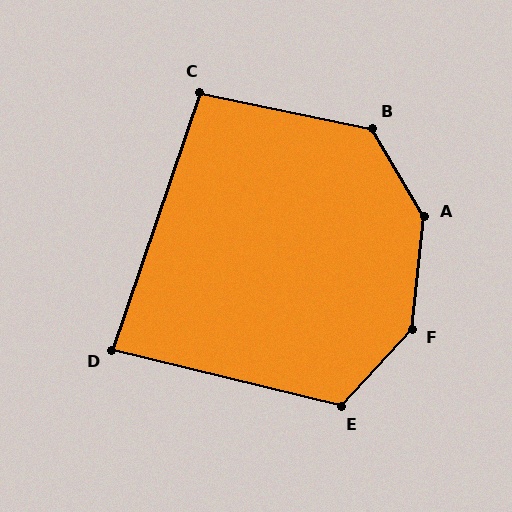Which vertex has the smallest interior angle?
D, at approximately 85 degrees.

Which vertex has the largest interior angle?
A, at approximately 144 degrees.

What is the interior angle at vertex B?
Approximately 132 degrees (obtuse).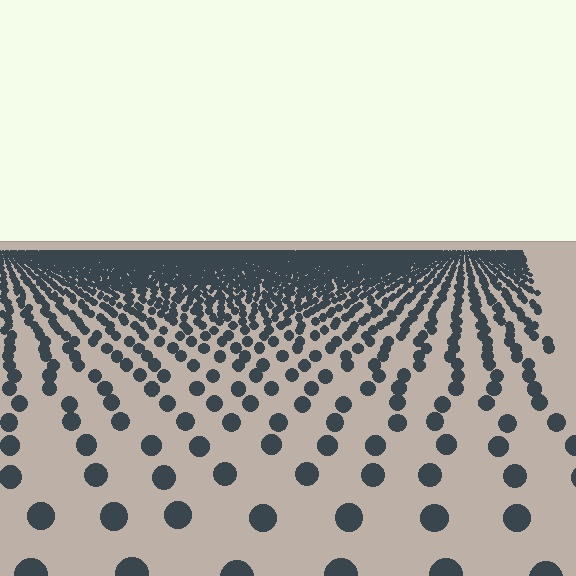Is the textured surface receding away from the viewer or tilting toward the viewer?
The surface is receding away from the viewer. Texture elements get smaller and denser toward the top.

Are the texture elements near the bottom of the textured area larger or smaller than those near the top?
Larger. Near the bottom, elements are closer to the viewer and appear at a bigger on-screen size.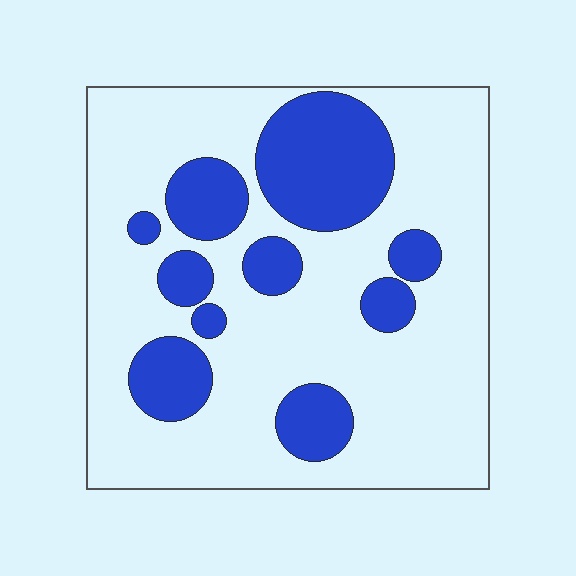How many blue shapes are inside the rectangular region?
10.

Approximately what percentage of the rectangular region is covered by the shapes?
Approximately 25%.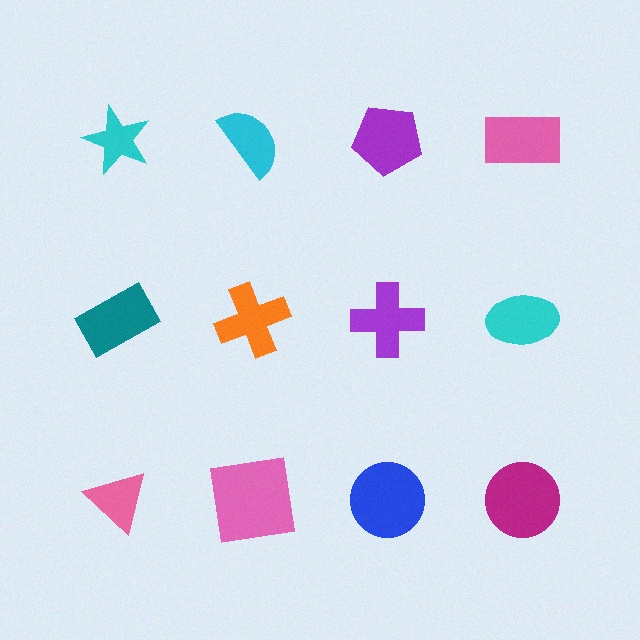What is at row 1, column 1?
A cyan star.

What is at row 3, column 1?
A pink triangle.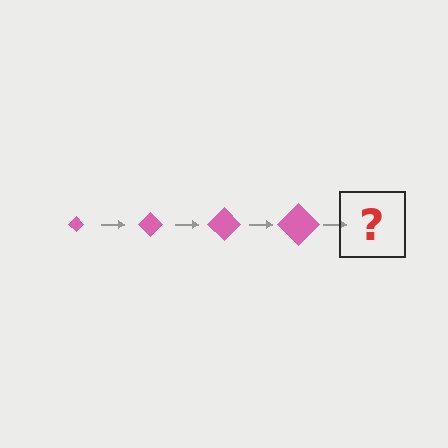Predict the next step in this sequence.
The next step is a pink diamond, larger than the previous one.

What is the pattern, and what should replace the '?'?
The pattern is that the diamond gets progressively larger each step. The '?' should be a pink diamond, larger than the previous one.